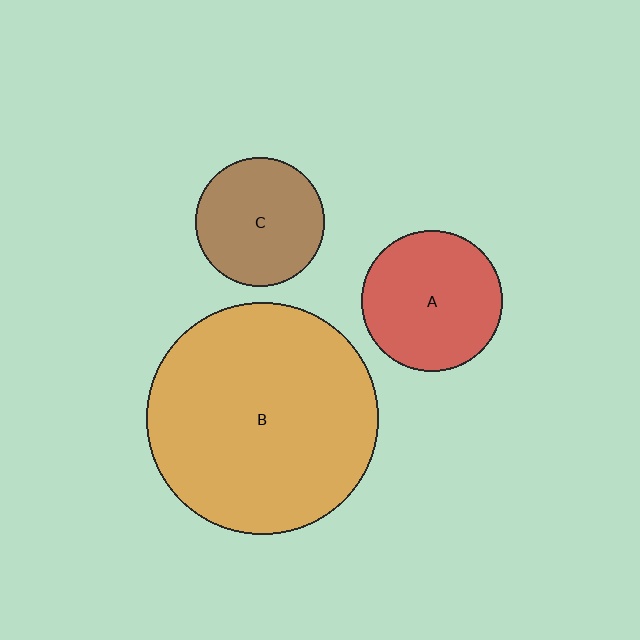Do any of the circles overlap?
No, none of the circles overlap.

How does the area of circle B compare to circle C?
Approximately 3.2 times.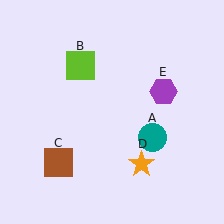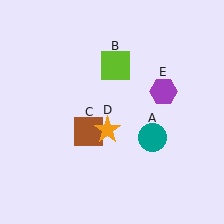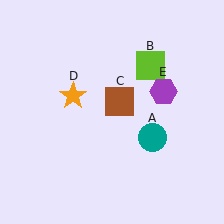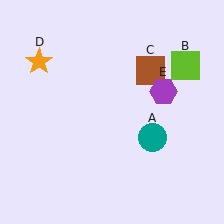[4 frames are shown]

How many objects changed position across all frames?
3 objects changed position: lime square (object B), brown square (object C), orange star (object D).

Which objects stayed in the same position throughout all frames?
Teal circle (object A) and purple hexagon (object E) remained stationary.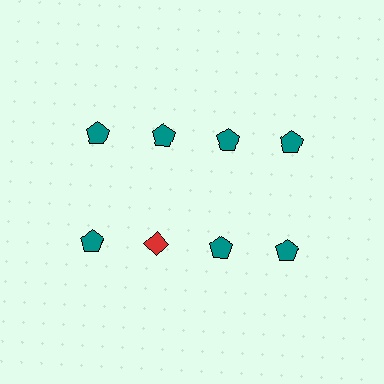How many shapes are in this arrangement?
There are 8 shapes arranged in a grid pattern.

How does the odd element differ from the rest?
It differs in both color (red instead of teal) and shape (diamond instead of pentagon).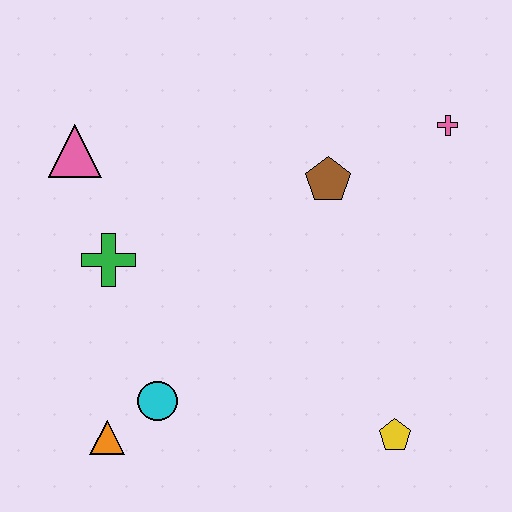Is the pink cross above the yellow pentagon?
Yes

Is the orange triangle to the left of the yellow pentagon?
Yes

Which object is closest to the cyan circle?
The orange triangle is closest to the cyan circle.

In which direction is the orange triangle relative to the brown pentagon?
The orange triangle is below the brown pentagon.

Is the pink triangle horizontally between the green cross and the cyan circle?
No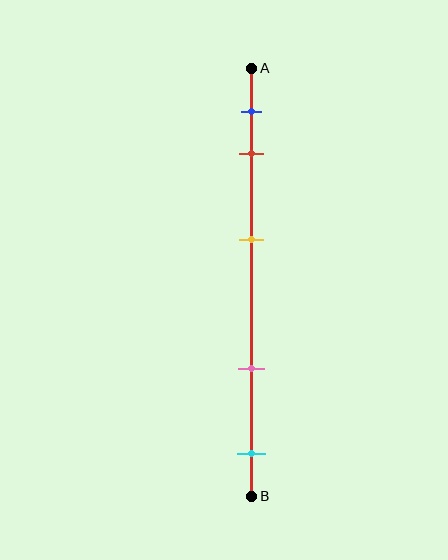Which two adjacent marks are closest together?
The blue and red marks are the closest adjacent pair.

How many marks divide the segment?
There are 5 marks dividing the segment.